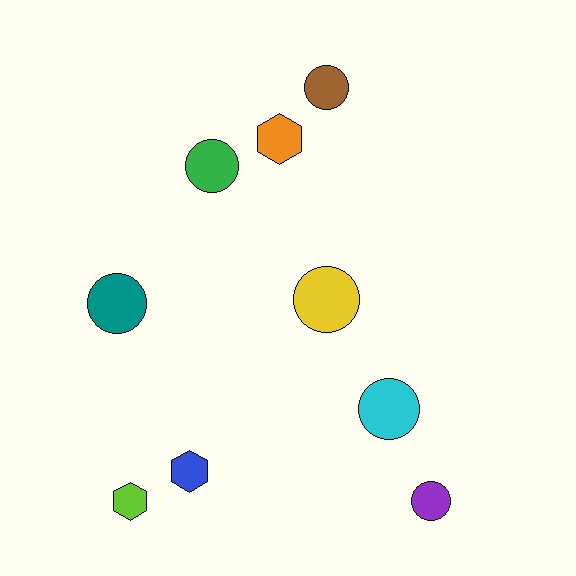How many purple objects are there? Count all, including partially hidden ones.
There is 1 purple object.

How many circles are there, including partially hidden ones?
There are 6 circles.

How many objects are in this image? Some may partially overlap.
There are 9 objects.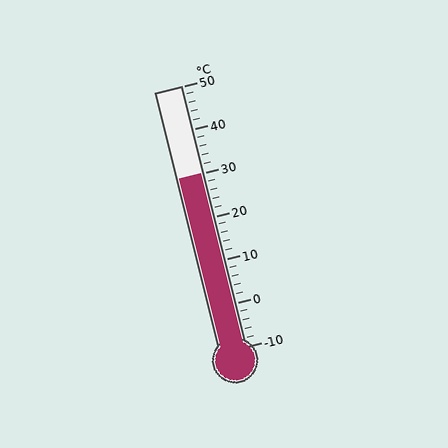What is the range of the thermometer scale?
The thermometer scale ranges from -10°C to 50°C.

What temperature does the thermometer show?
The thermometer shows approximately 30°C.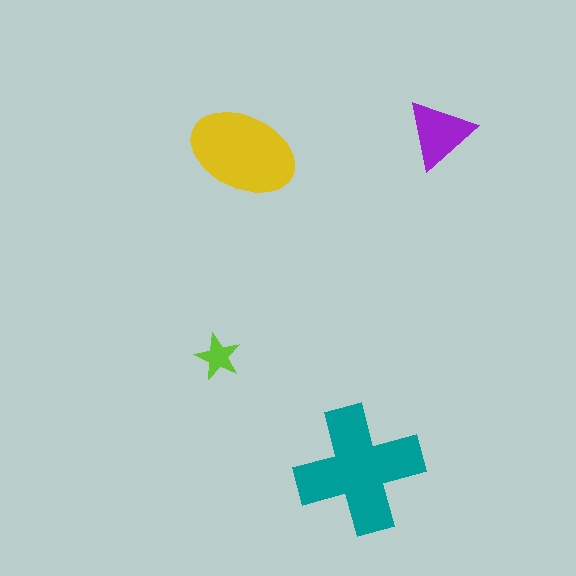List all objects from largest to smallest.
The teal cross, the yellow ellipse, the purple triangle, the lime star.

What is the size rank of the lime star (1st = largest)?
4th.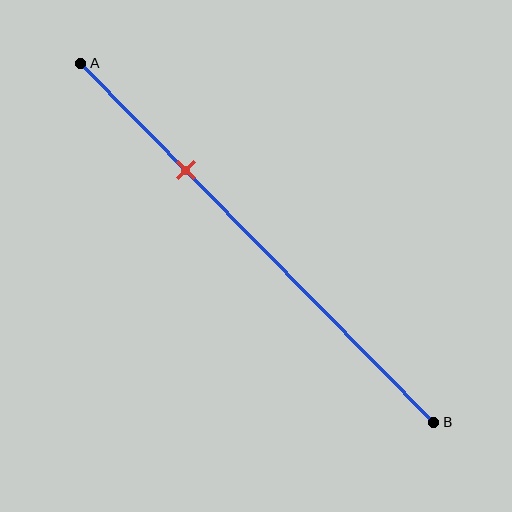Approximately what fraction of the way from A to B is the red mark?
The red mark is approximately 30% of the way from A to B.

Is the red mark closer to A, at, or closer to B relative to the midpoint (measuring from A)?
The red mark is closer to point A than the midpoint of segment AB.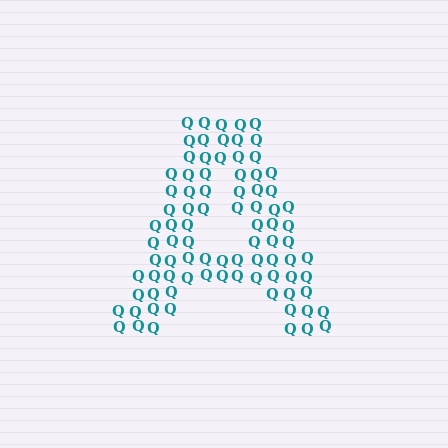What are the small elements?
The small elements are letter Q's.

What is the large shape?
The large shape is the letter A.